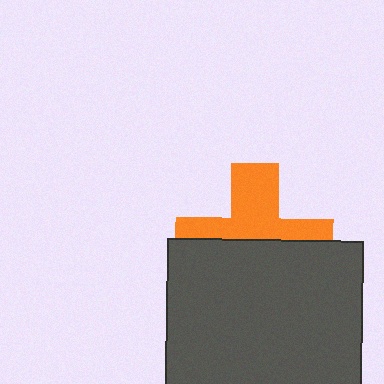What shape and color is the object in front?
The object in front is a dark gray square.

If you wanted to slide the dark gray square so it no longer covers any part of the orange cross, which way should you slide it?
Slide it down — that is the most direct way to separate the two shapes.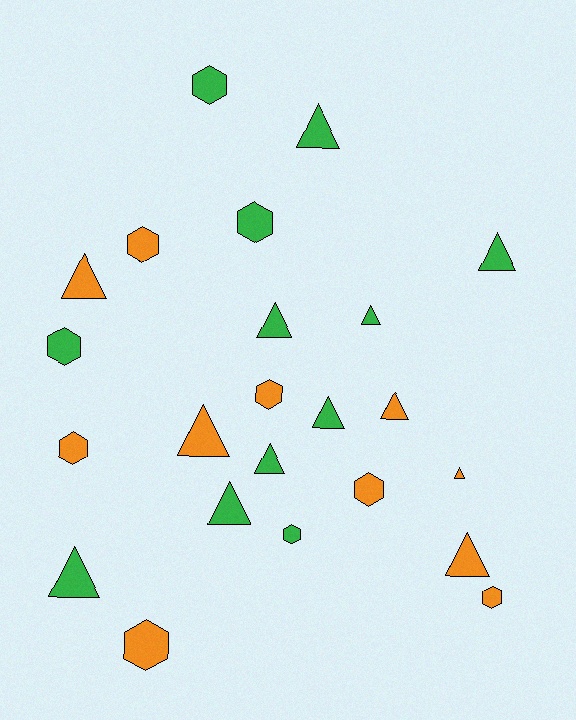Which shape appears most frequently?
Triangle, with 13 objects.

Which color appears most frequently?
Green, with 12 objects.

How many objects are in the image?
There are 23 objects.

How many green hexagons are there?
There are 4 green hexagons.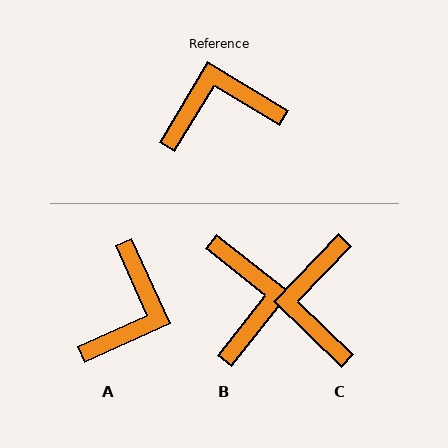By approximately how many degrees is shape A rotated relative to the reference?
Approximately 124 degrees clockwise.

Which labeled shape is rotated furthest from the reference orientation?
A, about 124 degrees away.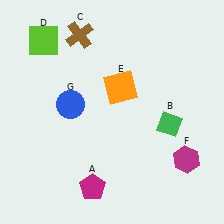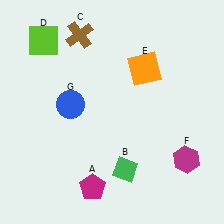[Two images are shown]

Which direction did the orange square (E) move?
The orange square (E) moved right.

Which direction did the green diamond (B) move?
The green diamond (B) moved down.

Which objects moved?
The objects that moved are: the green diamond (B), the orange square (E).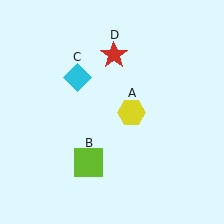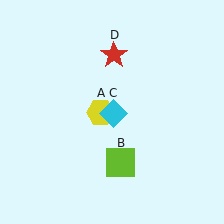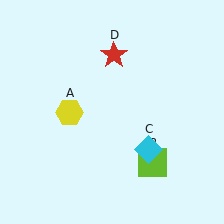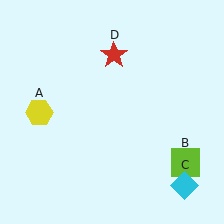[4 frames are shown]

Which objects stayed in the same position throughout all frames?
Red star (object D) remained stationary.